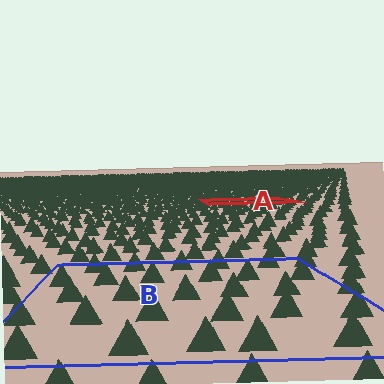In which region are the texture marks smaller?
The texture marks are smaller in region A, because it is farther away.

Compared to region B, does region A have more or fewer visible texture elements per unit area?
Region A has more texture elements per unit area — they are packed more densely because it is farther away.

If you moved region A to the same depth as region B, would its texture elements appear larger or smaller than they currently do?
They would appear larger. At a closer depth, the same texture elements are projected at a bigger on-screen size.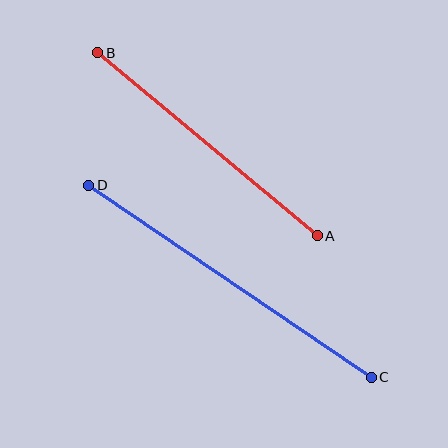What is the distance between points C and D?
The distance is approximately 342 pixels.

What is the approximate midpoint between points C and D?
The midpoint is at approximately (230, 281) pixels.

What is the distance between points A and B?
The distance is approximately 286 pixels.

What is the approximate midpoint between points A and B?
The midpoint is at approximately (208, 144) pixels.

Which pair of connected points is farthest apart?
Points C and D are farthest apart.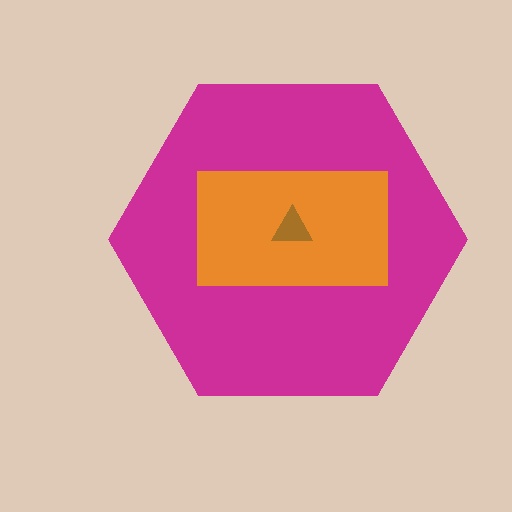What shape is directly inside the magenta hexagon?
The orange rectangle.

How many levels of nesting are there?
3.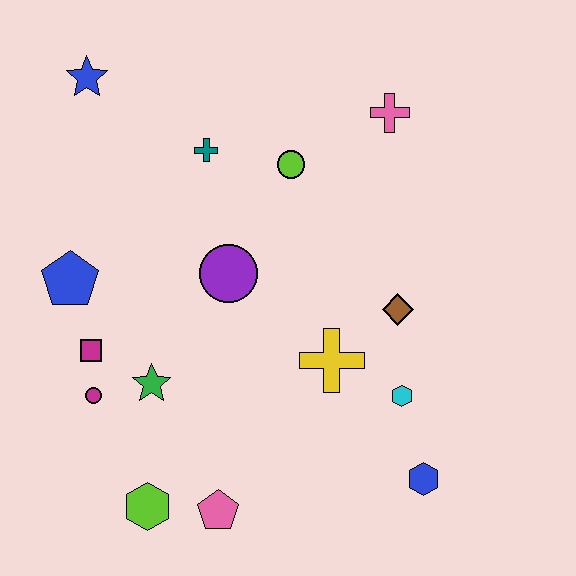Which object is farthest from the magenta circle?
The pink cross is farthest from the magenta circle.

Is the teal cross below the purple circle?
No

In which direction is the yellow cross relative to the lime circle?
The yellow cross is below the lime circle.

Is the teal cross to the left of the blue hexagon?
Yes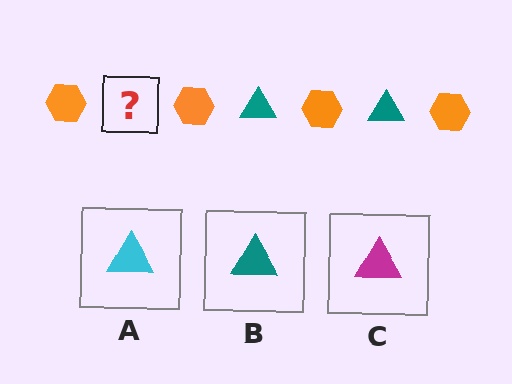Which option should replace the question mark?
Option B.